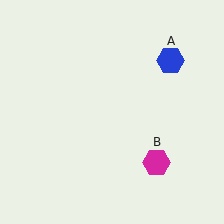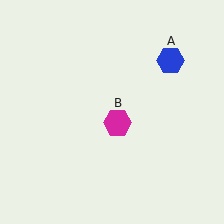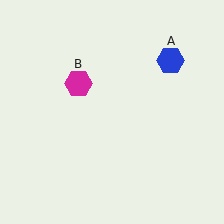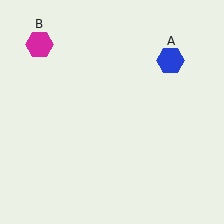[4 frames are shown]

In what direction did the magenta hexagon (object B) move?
The magenta hexagon (object B) moved up and to the left.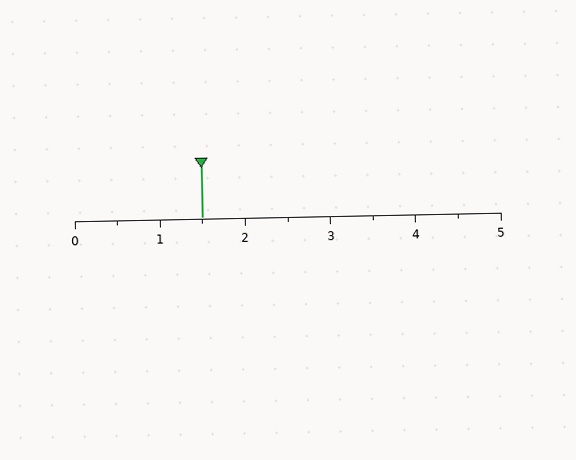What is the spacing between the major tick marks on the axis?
The major ticks are spaced 1 apart.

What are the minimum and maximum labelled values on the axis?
The axis runs from 0 to 5.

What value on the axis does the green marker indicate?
The marker indicates approximately 1.5.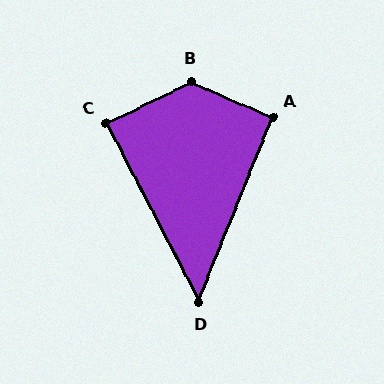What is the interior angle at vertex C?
Approximately 89 degrees (approximately right).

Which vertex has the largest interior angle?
B, at approximately 131 degrees.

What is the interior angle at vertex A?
Approximately 91 degrees (approximately right).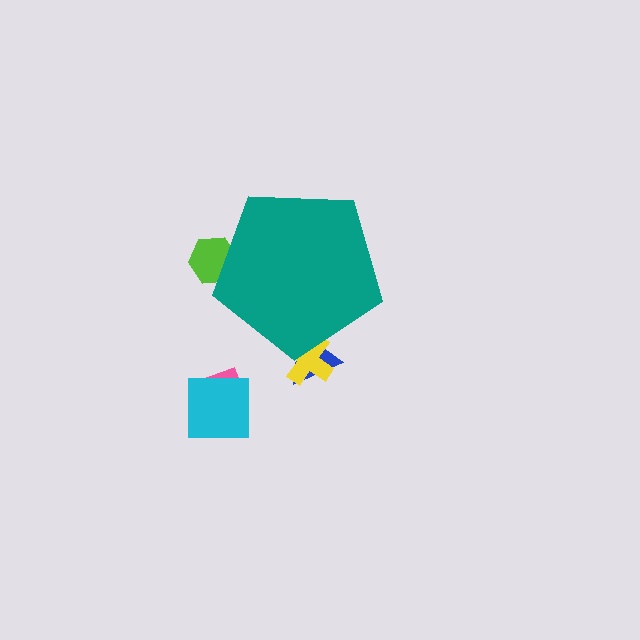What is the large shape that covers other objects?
A teal pentagon.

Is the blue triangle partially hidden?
Yes, the blue triangle is partially hidden behind the teal pentagon.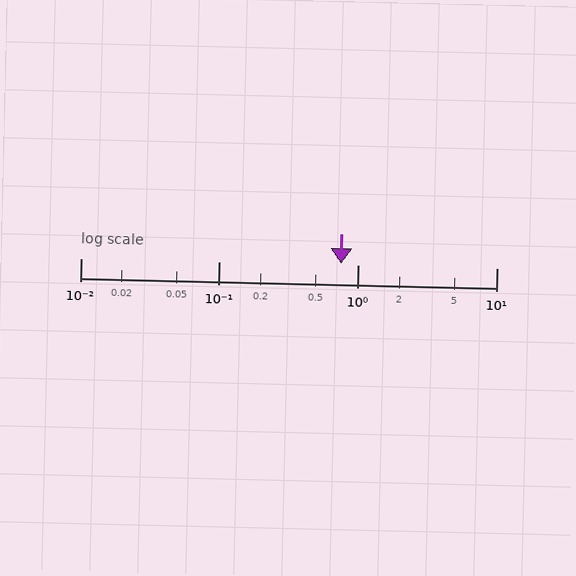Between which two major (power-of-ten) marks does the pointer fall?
The pointer is between 0.1 and 1.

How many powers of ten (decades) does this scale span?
The scale spans 3 decades, from 0.01 to 10.